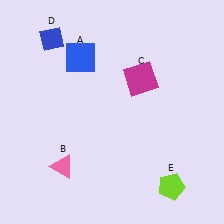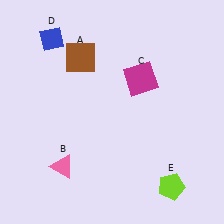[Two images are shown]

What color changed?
The square (A) changed from blue in Image 1 to brown in Image 2.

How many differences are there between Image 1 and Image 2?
There is 1 difference between the two images.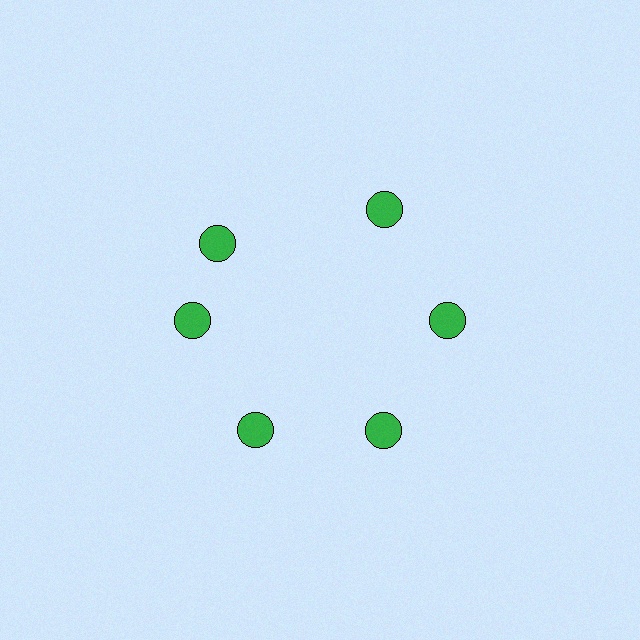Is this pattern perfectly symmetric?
No. The 6 green circles are arranged in a ring, but one element near the 11 o'clock position is rotated out of alignment along the ring, breaking the 6-fold rotational symmetry.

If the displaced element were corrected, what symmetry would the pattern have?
It would have 6-fold rotational symmetry — the pattern would map onto itself every 60 degrees.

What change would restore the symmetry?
The symmetry would be restored by rotating it back into even spacing with its neighbors so that all 6 circles sit at equal angles and equal distance from the center.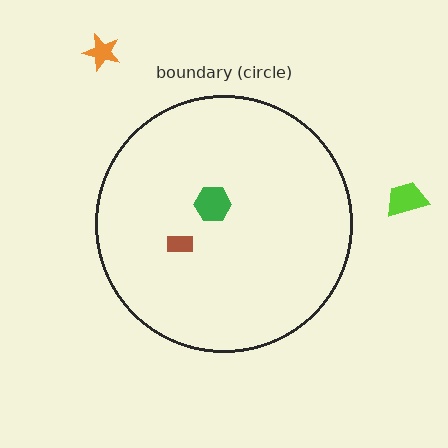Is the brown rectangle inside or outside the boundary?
Inside.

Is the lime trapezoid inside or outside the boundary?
Outside.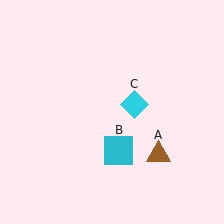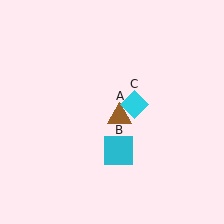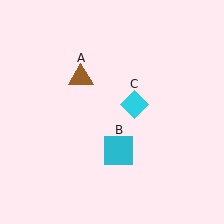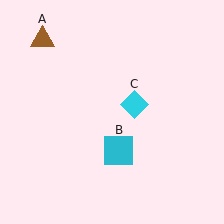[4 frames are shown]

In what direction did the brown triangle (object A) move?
The brown triangle (object A) moved up and to the left.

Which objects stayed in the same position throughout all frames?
Cyan square (object B) and cyan diamond (object C) remained stationary.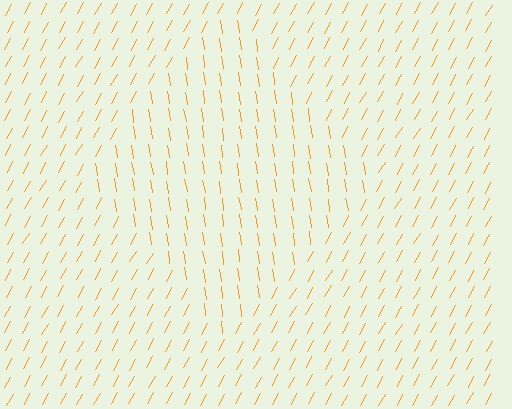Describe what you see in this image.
The image is filled with small orange line segments. A diamond region in the image has lines oriented differently from the surrounding lines, creating a visible texture boundary.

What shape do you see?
I see a diamond.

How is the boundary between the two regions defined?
The boundary is defined purely by a change in line orientation (approximately 37 degrees difference). All lines are the same color and thickness.